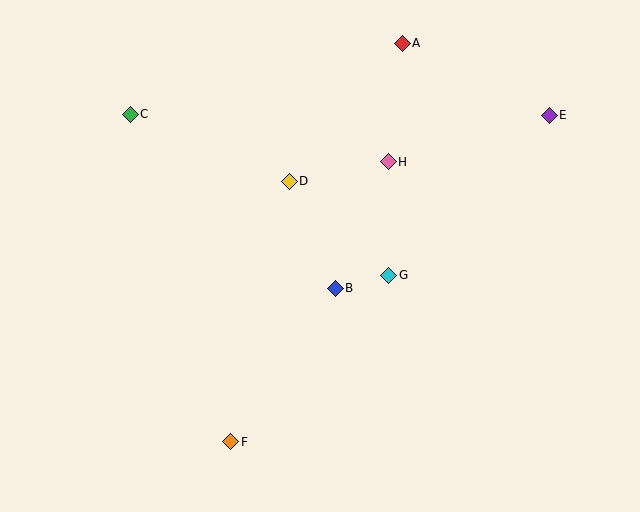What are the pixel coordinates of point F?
Point F is at (231, 442).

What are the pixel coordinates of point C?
Point C is at (130, 114).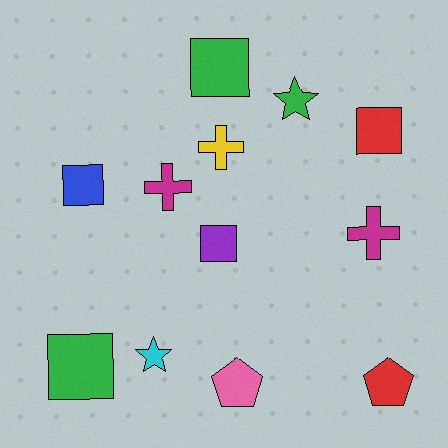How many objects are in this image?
There are 12 objects.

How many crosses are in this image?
There are 3 crosses.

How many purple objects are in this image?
There is 1 purple object.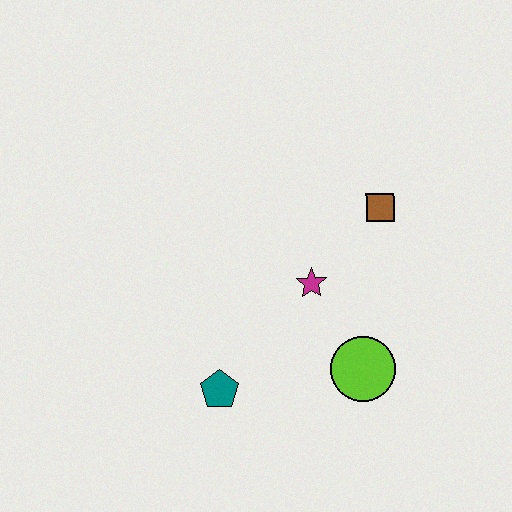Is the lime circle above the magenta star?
No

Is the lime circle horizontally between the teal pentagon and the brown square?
Yes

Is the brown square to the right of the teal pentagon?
Yes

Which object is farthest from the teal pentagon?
The brown square is farthest from the teal pentagon.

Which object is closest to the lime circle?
The magenta star is closest to the lime circle.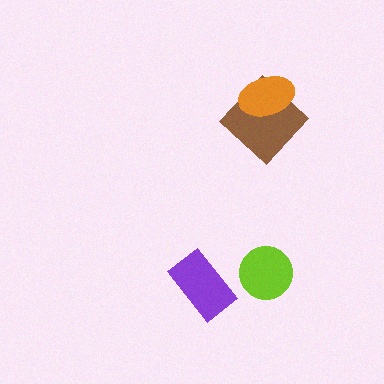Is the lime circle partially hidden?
No, no other shape covers it.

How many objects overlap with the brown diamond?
1 object overlaps with the brown diamond.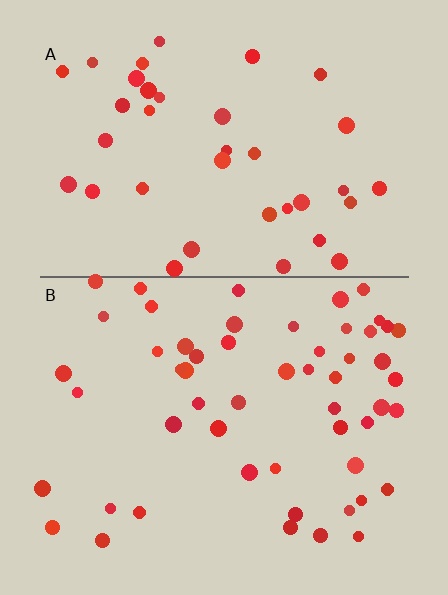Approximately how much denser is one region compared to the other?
Approximately 1.4× — region B over region A.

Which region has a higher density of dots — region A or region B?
B (the bottom).